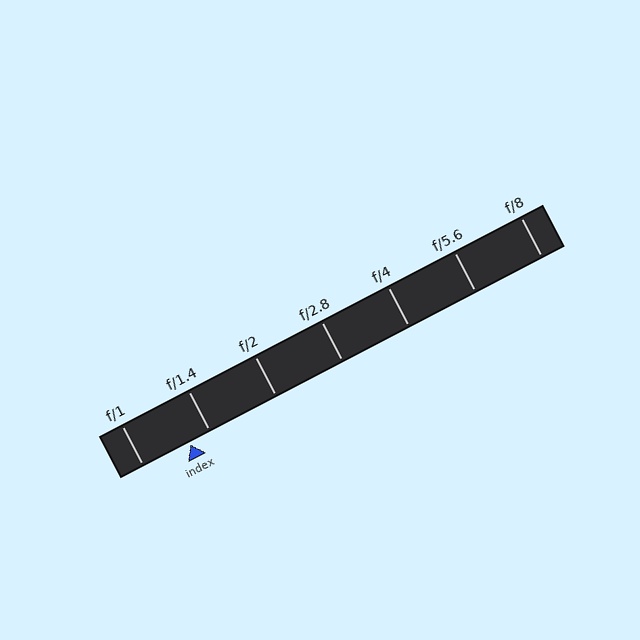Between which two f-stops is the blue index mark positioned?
The index mark is between f/1 and f/1.4.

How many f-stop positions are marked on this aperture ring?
There are 7 f-stop positions marked.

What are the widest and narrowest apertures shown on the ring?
The widest aperture shown is f/1 and the narrowest is f/8.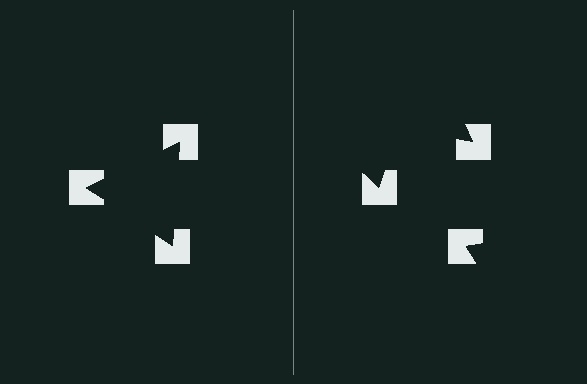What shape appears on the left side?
An illusory triangle.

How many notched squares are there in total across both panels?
6 — 3 on each side.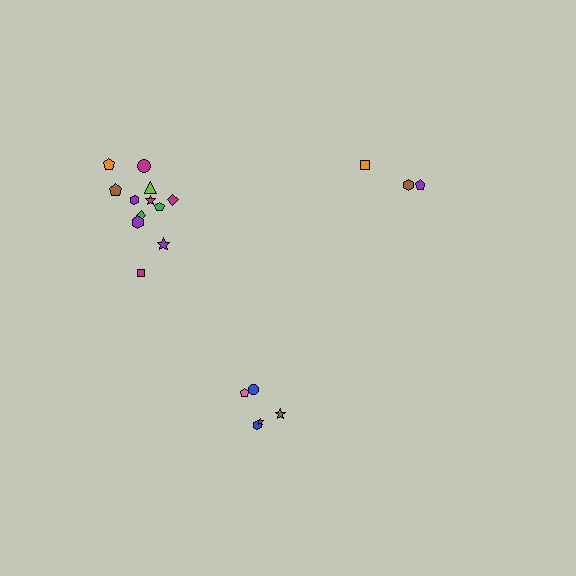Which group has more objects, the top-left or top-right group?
The top-left group.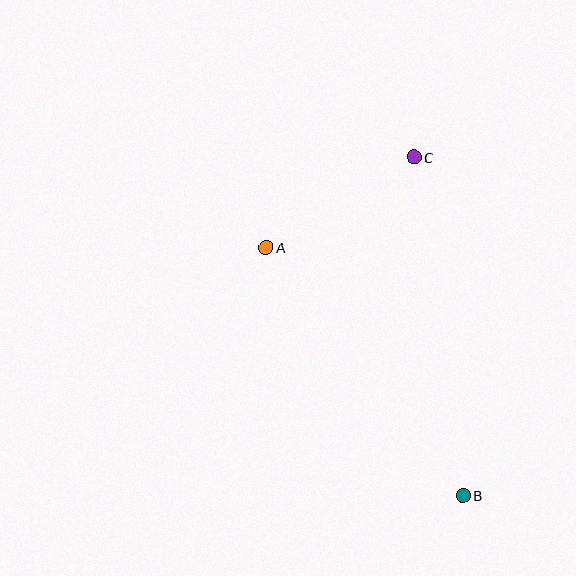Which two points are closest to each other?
Points A and C are closest to each other.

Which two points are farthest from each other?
Points B and C are farthest from each other.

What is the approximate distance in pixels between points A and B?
The distance between A and B is approximately 317 pixels.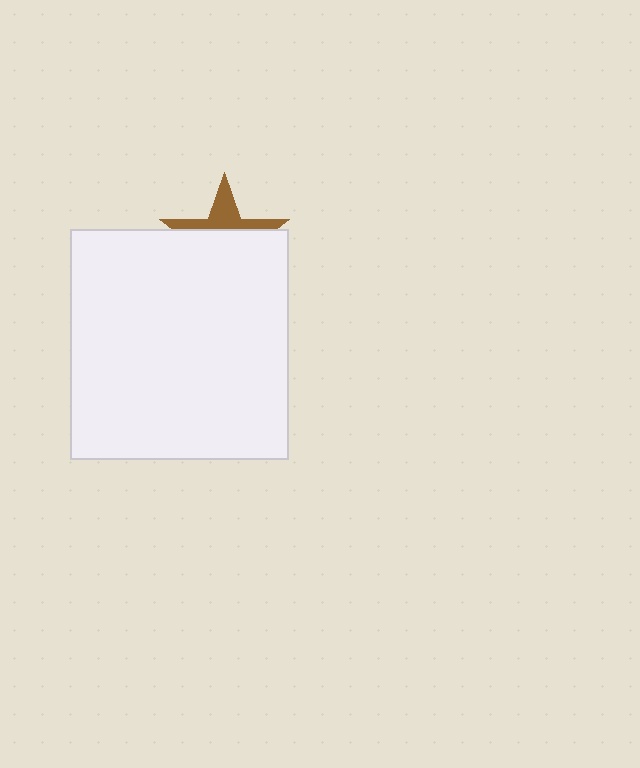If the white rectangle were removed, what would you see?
You would see the complete brown star.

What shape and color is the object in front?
The object in front is a white rectangle.